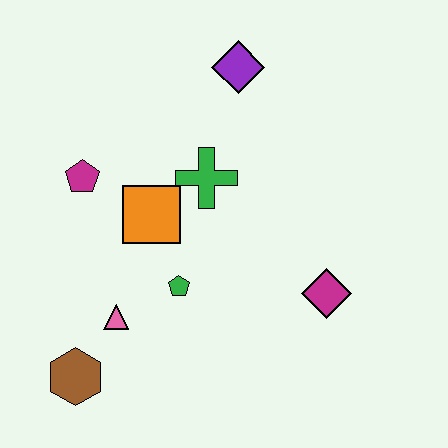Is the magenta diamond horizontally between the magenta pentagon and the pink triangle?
No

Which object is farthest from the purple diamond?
The brown hexagon is farthest from the purple diamond.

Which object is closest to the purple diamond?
The green cross is closest to the purple diamond.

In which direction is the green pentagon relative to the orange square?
The green pentagon is below the orange square.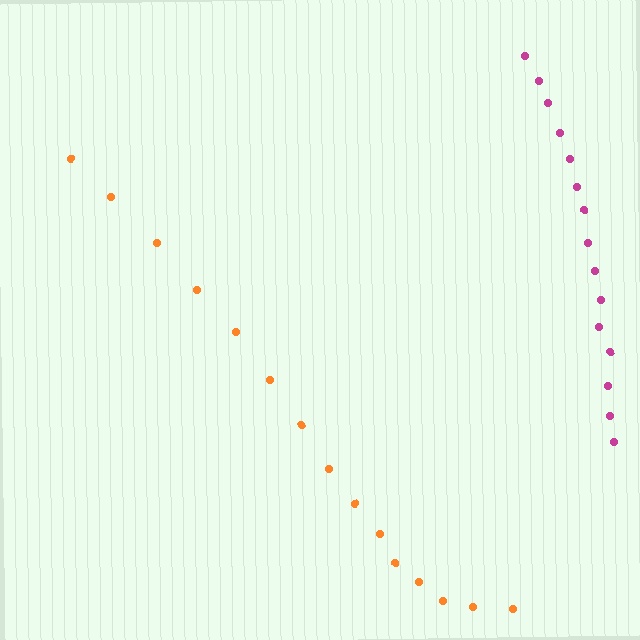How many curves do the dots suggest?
There are 2 distinct paths.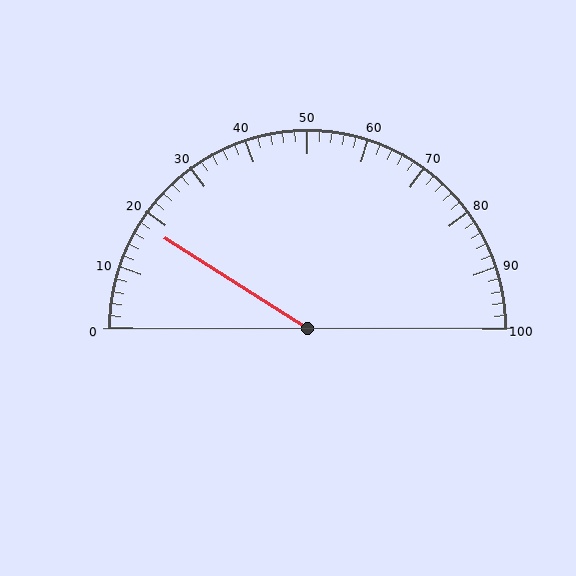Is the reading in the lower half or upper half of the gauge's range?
The reading is in the lower half of the range (0 to 100).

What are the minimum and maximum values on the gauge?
The gauge ranges from 0 to 100.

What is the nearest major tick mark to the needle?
The nearest major tick mark is 20.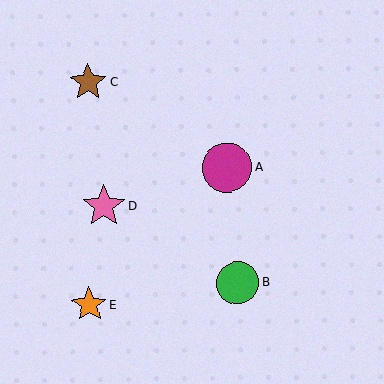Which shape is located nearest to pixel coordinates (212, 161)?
The magenta circle (labeled A) at (227, 168) is nearest to that location.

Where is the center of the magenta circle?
The center of the magenta circle is at (227, 168).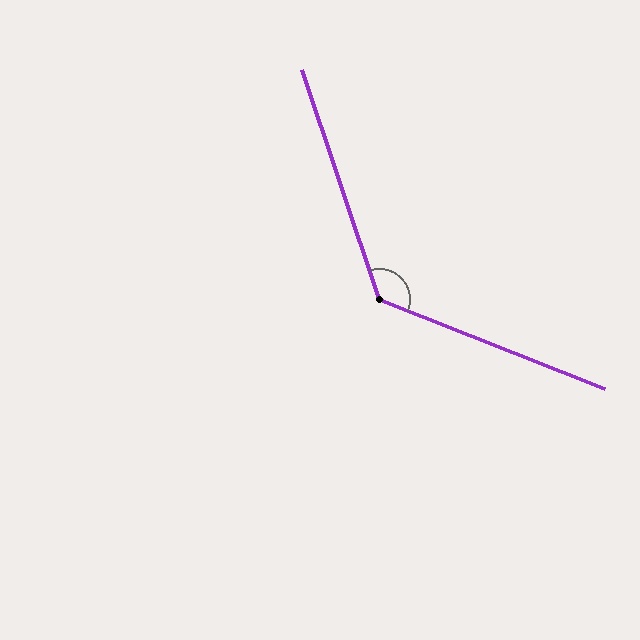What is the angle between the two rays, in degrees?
Approximately 130 degrees.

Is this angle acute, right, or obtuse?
It is obtuse.